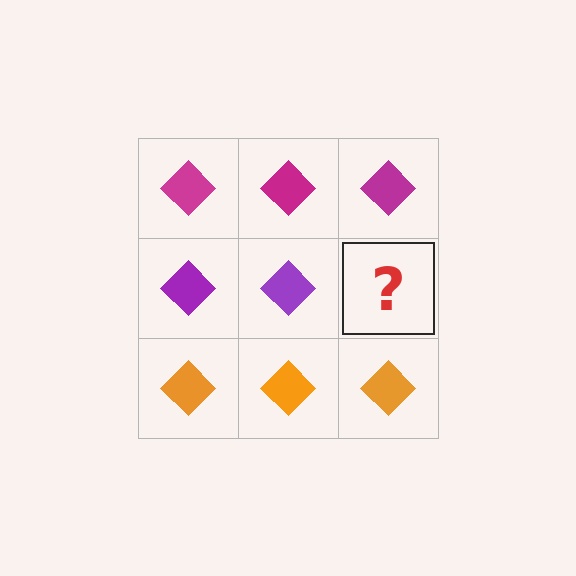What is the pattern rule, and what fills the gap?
The rule is that each row has a consistent color. The gap should be filled with a purple diamond.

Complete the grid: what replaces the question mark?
The question mark should be replaced with a purple diamond.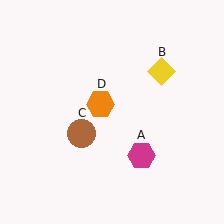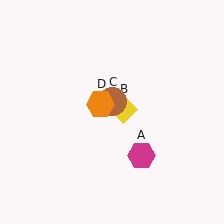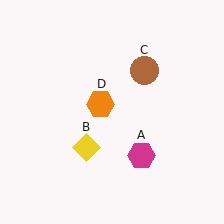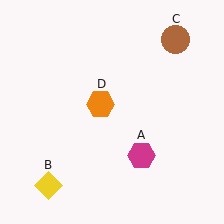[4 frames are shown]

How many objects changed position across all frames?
2 objects changed position: yellow diamond (object B), brown circle (object C).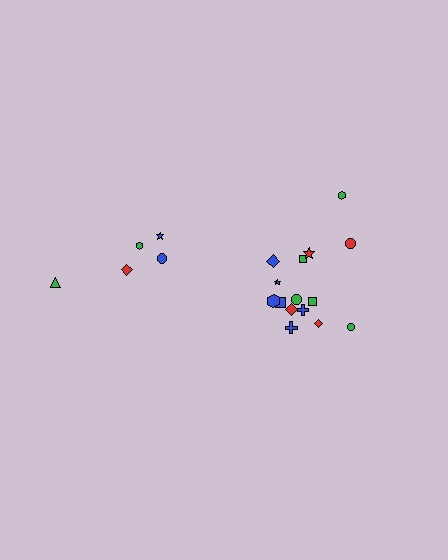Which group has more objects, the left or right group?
The right group.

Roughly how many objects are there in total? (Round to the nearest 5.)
Roughly 20 objects in total.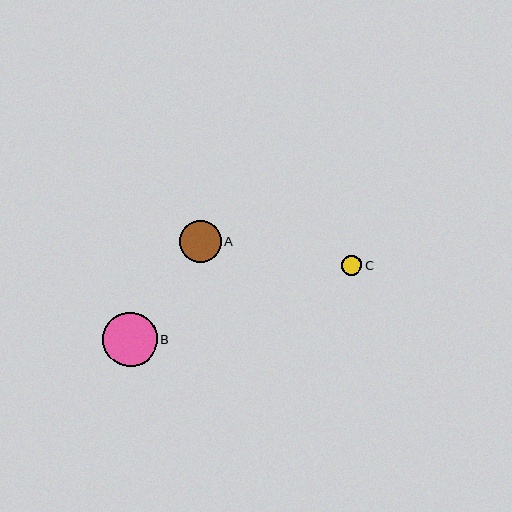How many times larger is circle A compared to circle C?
Circle A is approximately 2.1 times the size of circle C.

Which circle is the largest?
Circle B is the largest with a size of approximately 55 pixels.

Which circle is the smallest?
Circle C is the smallest with a size of approximately 20 pixels.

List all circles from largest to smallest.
From largest to smallest: B, A, C.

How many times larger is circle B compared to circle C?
Circle B is approximately 2.7 times the size of circle C.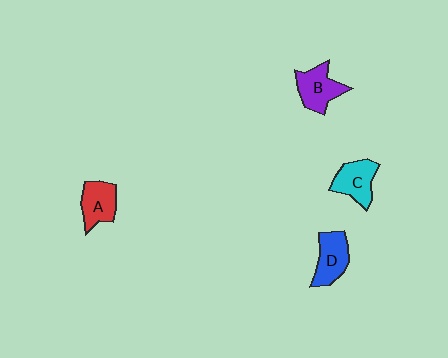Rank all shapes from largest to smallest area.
From largest to smallest: B (purple), C (cyan), D (blue), A (red).